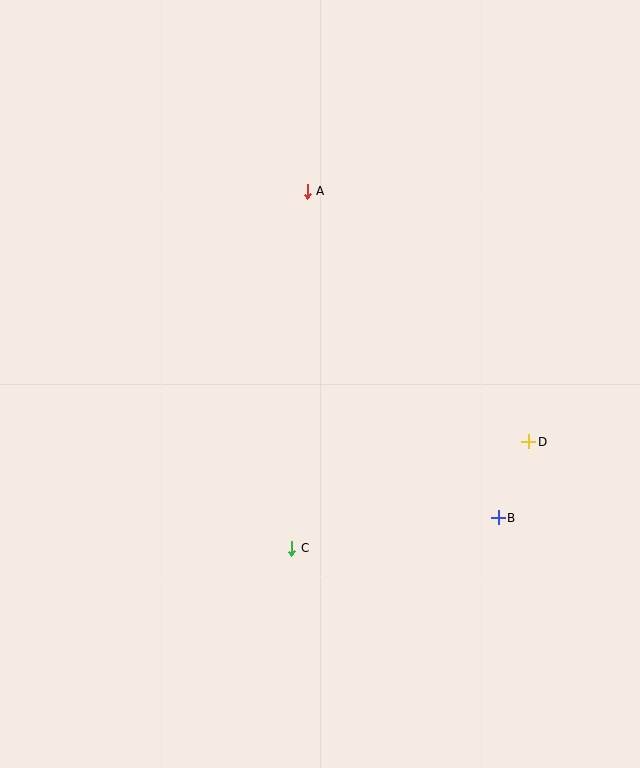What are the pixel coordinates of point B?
Point B is at (498, 518).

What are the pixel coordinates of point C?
Point C is at (292, 548).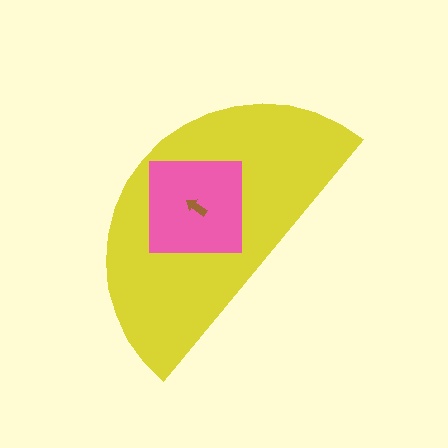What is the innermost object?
The brown arrow.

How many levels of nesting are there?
3.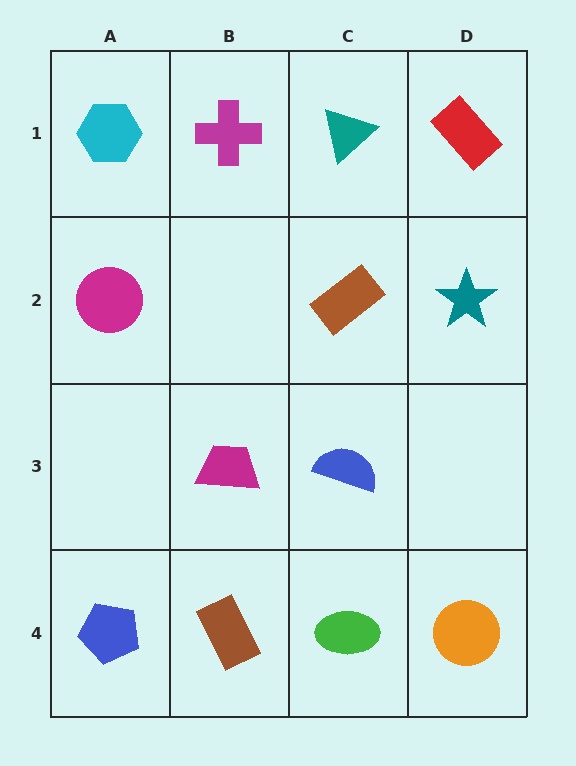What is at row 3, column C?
A blue semicircle.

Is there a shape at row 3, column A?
No, that cell is empty.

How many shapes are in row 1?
4 shapes.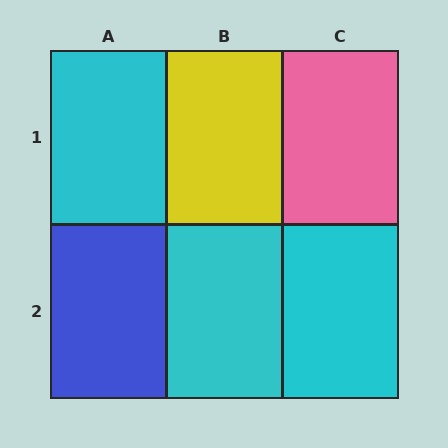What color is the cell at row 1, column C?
Pink.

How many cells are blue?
1 cell is blue.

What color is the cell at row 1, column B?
Yellow.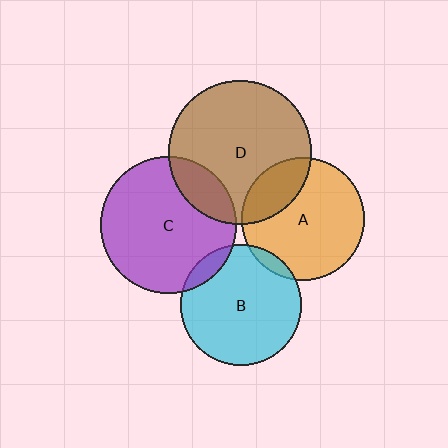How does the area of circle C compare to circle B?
Approximately 1.3 times.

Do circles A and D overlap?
Yes.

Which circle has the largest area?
Circle D (brown).